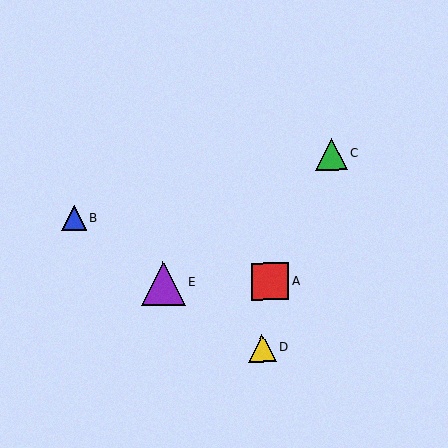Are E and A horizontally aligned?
Yes, both are at y≈283.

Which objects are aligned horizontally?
Objects A, E are aligned horizontally.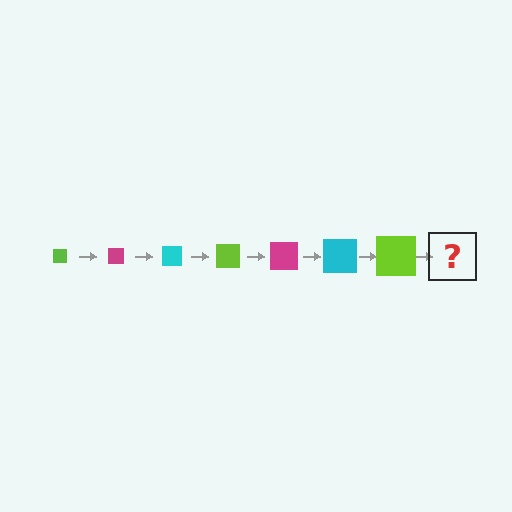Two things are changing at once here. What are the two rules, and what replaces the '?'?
The two rules are that the square grows larger each step and the color cycles through lime, magenta, and cyan. The '?' should be a magenta square, larger than the previous one.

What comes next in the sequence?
The next element should be a magenta square, larger than the previous one.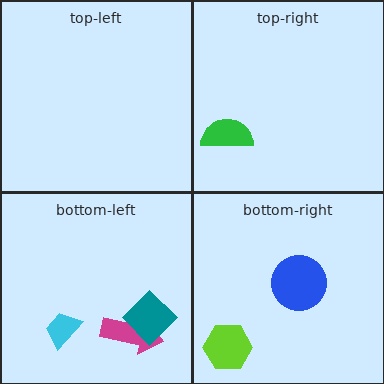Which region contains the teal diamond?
The bottom-left region.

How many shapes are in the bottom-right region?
2.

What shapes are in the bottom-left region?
The cyan trapezoid, the magenta arrow, the teal diamond.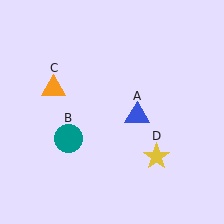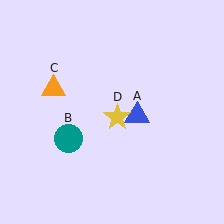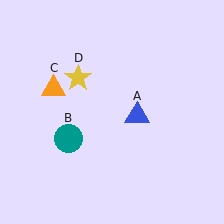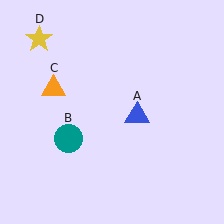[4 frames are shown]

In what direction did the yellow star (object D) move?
The yellow star (object D) moved up and to the left.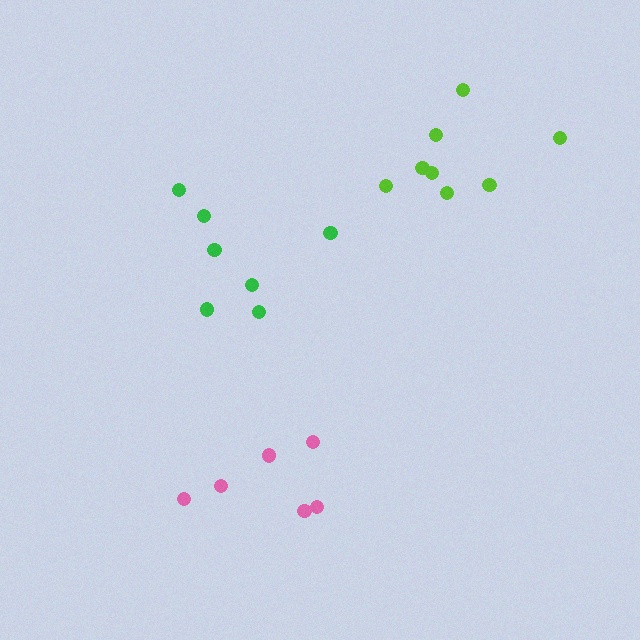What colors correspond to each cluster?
The clusters are colored: green, lime, pink.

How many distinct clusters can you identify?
There are 3 distinct clusters.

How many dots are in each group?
Group 1: 7 dots, Group 2: 8 dots, Group 3: 6 dots (21 total).